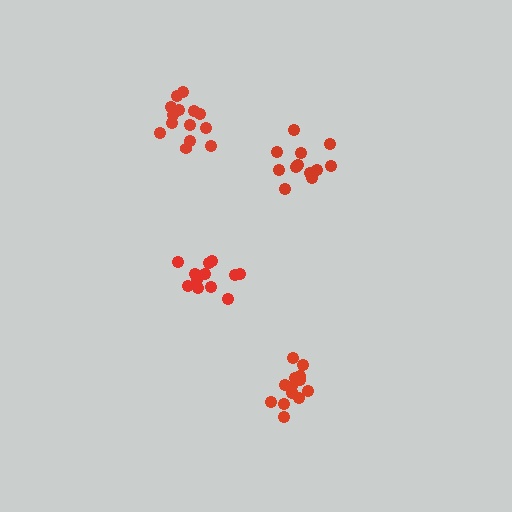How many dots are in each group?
Group 1: 14 dots, Group 2: 12 dots, Group 3: 12 dots, Group 4: 14 dots (52 total).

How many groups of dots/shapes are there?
There are 4 groups.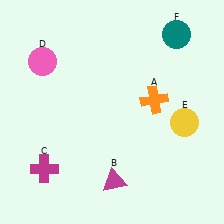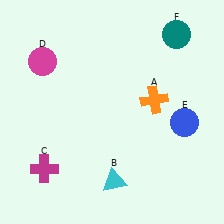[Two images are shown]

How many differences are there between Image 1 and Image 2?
There are 3 differences between the two images.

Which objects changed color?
B changed from magenta to cyan. D changed from pink to magenta. E changed from yellow to blue.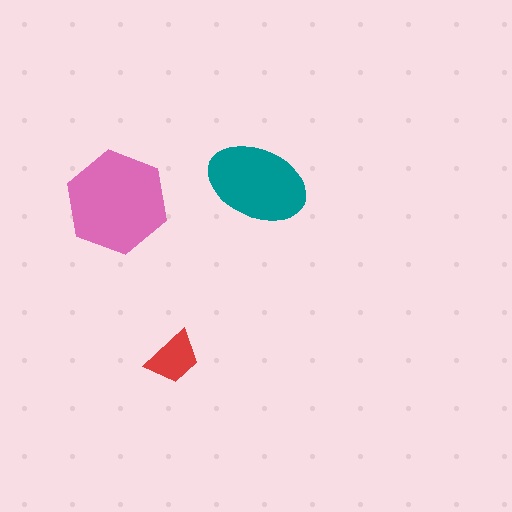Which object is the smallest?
The red trapezoid.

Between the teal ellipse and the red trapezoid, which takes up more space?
The teal ellipse.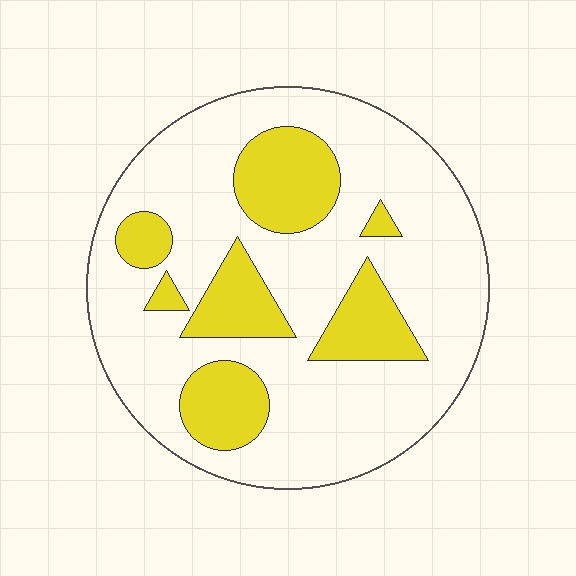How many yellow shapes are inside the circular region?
7.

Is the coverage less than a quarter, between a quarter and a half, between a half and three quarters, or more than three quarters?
Between a quarter and a half.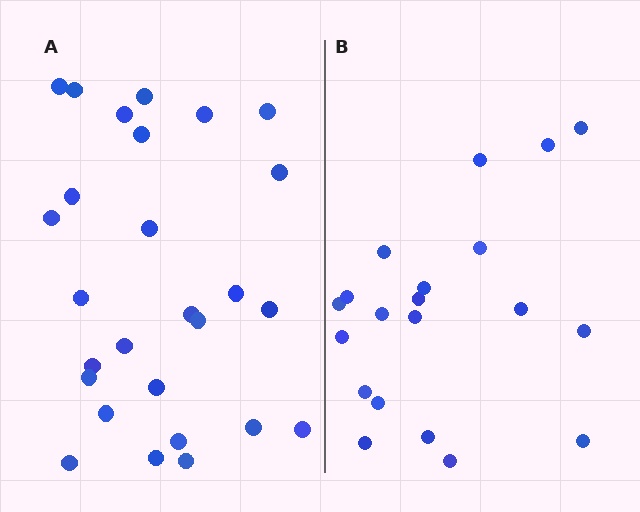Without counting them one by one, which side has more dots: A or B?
Region A (the left region) has more dots.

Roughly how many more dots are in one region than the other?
Region A has roughly 8 or so more dots than region B.